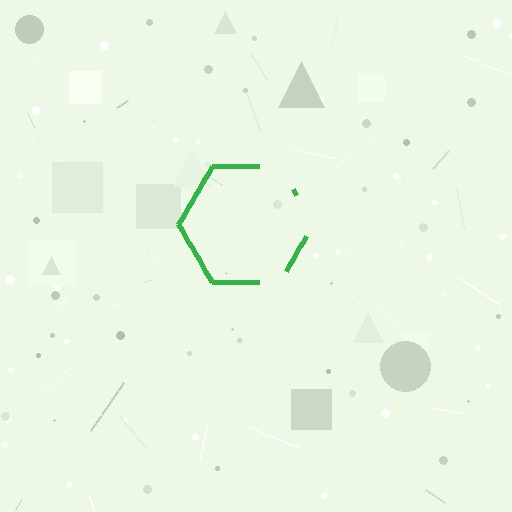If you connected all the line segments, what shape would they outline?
They would outline a hexagon.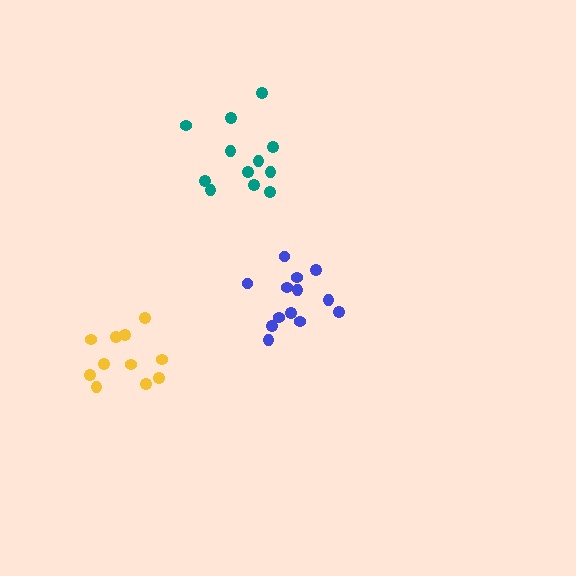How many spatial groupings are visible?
There are 3 spatial groupings.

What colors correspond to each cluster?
The clusters are colored: blue, teal, yellow.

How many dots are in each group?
Group 1: 13 dots, Group 2: 12 dots, Group 3: 11 dots (36 total).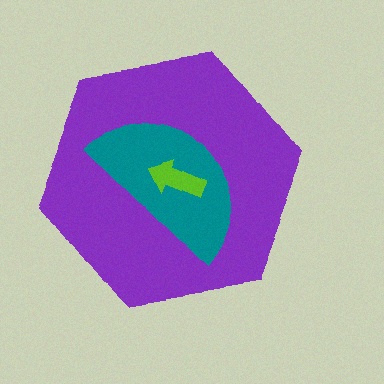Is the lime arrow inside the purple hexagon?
Yes.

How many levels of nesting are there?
3.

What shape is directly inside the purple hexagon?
The teal semicircle.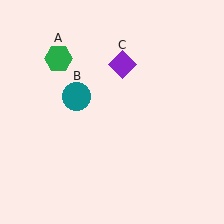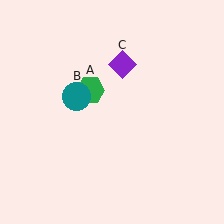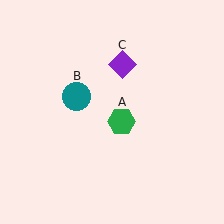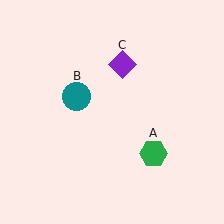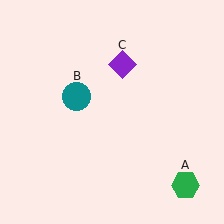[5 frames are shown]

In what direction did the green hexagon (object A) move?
The green hexagon (object A) moved down and to the right.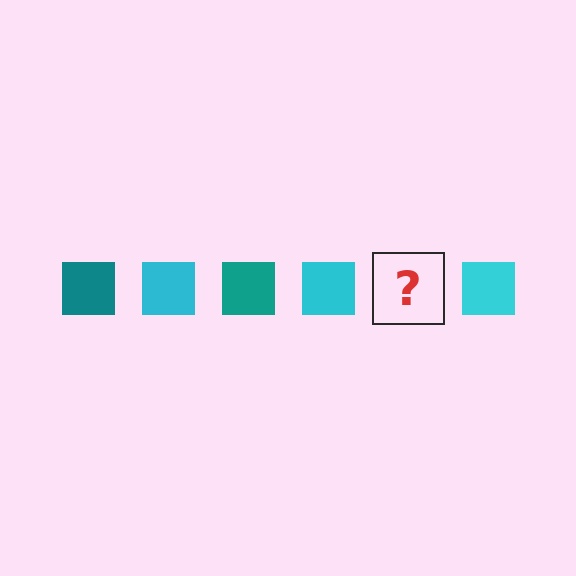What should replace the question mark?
The question mark should be replaced with a teal square.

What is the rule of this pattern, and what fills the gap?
The rule is that the pattern cycles through teal, cyan squares. The gap should be filled with a teal square.